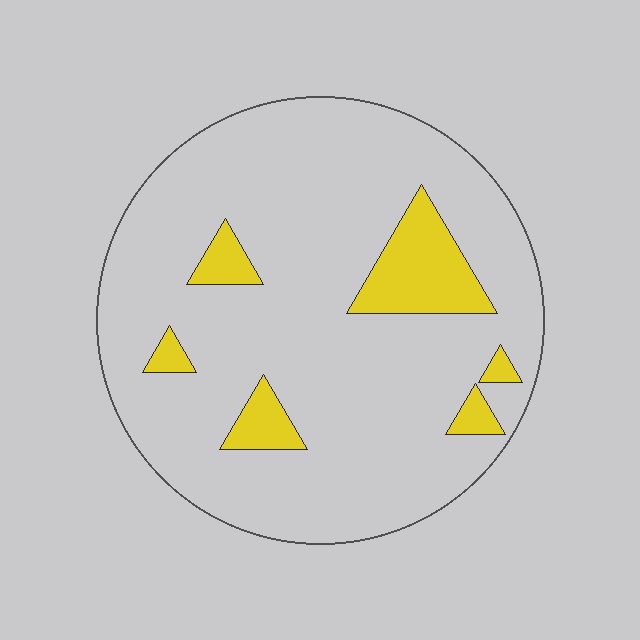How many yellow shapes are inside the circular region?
6.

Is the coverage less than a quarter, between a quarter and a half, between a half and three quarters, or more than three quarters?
Less than a quarter.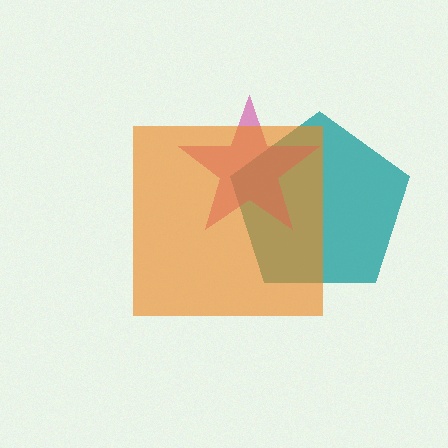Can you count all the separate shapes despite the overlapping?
Yes, there are 3 separate shapes.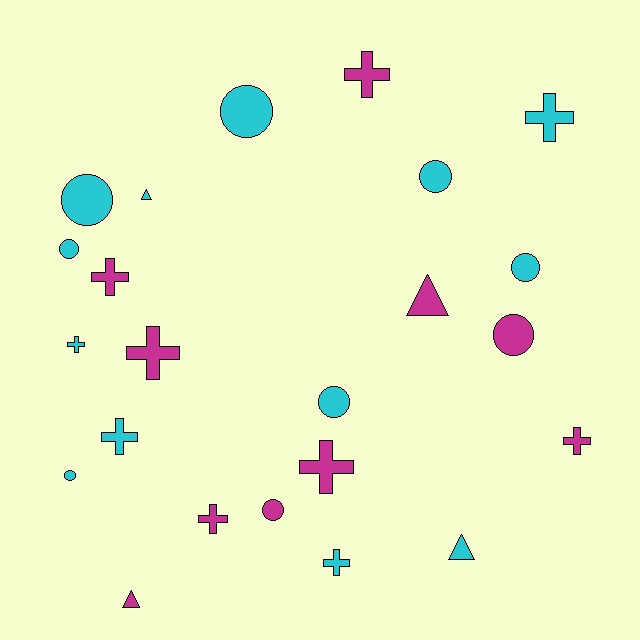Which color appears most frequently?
Cyan, with 13 objects.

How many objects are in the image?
There are 23 objects.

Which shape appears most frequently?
Cross, with 10 objects.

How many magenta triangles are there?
There are 2 magenta triangles.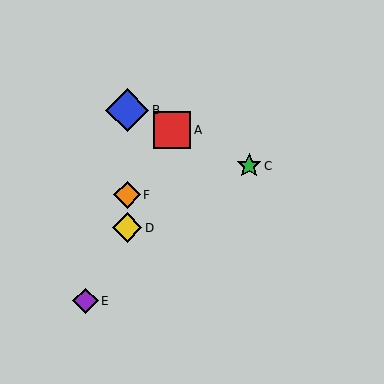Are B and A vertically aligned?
No, B is at x≈127 and A is at x≈172.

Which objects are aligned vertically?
Objects B, D, F are aligned vertically.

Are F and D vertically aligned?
Yes, both are at x≈127.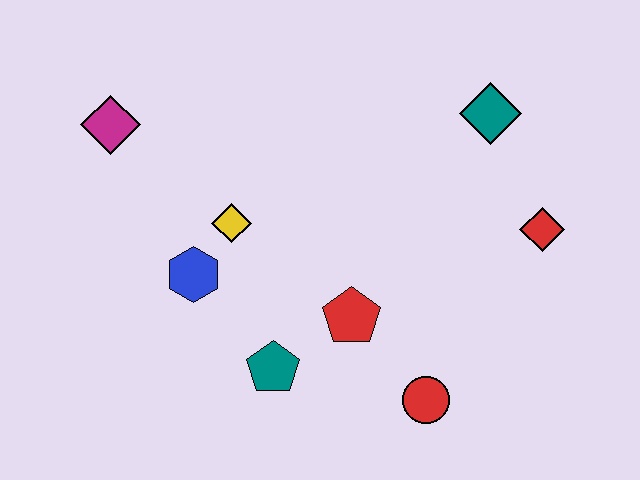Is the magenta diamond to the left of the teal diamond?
Yes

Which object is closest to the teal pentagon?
The red pentagon is closest to the teal pentagon.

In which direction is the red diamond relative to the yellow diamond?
The red diamond is to the right of the yellow diamond.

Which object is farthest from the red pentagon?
The magenta diamond is farthest from the red pentagon.